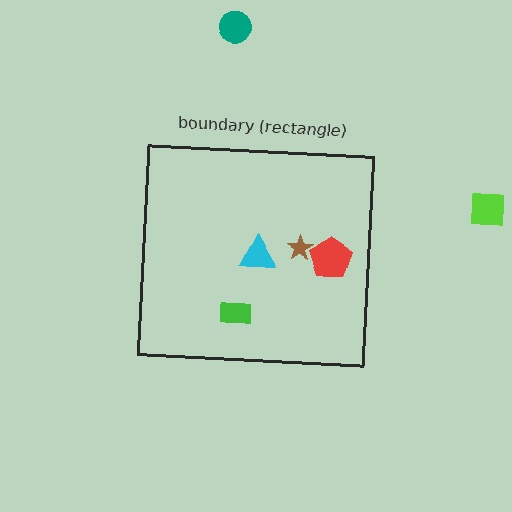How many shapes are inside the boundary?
4 inside, 2 outside.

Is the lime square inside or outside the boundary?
Outside.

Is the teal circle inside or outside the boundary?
Outside.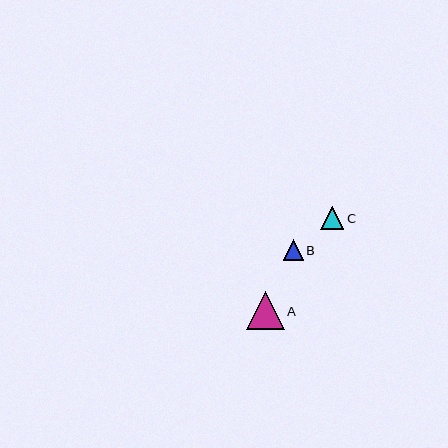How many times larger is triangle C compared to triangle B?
Triangle C is approximately 1.2 times the size of triangle B.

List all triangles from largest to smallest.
From largest to smallest: A, C, B.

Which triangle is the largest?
Triangle A is the largest with a size of approximately 38 pixels.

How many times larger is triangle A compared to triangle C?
Triangle A is approximately 1.6 times the size of triangle C.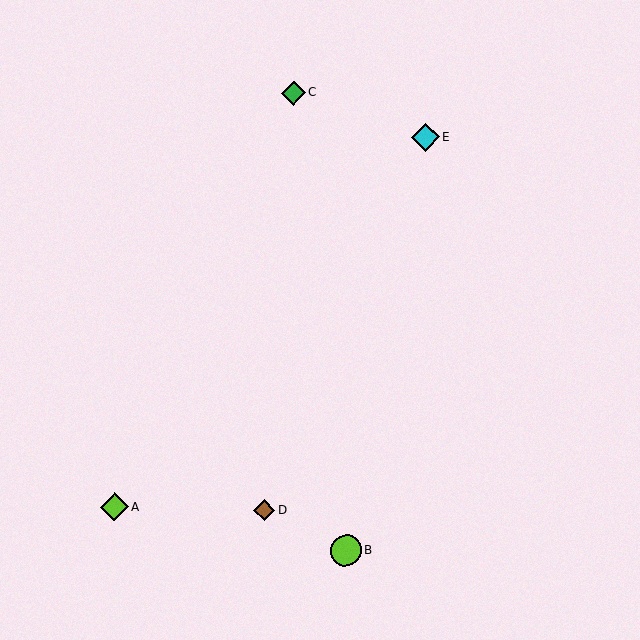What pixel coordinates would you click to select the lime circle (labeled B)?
Click at (346, 550) to select the lime circle B.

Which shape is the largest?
The lime circle (labeled B) is the largest.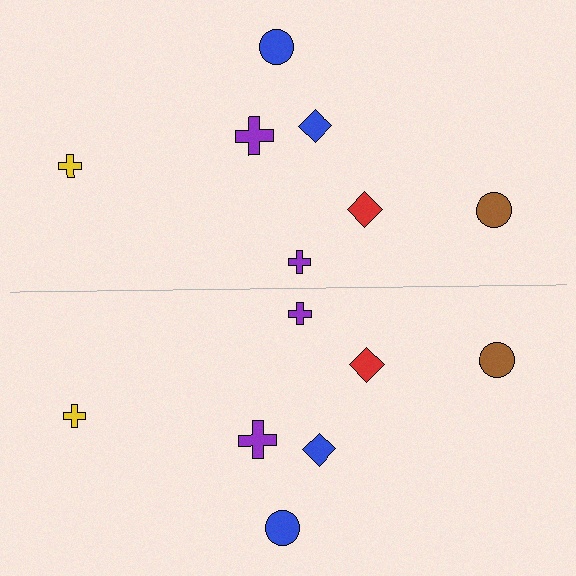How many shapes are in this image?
There are 14 shapes in this image.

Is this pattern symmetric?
Yes, this pattern has bilateral (reflection) symmetry.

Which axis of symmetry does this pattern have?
The pattern has a horizontal axis of symmetry running through the center of the image.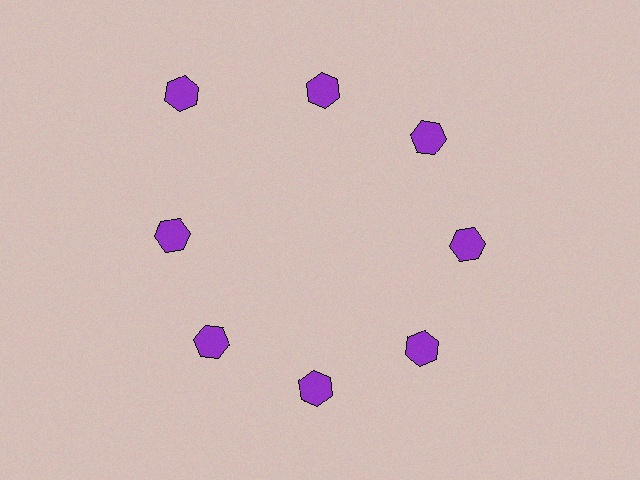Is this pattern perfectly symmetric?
No. The 8 purple hexagons are arranged in a ring, but one element near the 10 o'clock position is pushed outward from the center, breaking the 8-fold rotational symmetry.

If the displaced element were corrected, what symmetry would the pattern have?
It would have 8-fold rotational symmetry — the pattern would map onto itself every 45 degrees.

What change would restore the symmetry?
The symmetry would be restored by moving it inward, back onto the ring so that all 8 hexagons sit at equal angles and equal distance from the center.